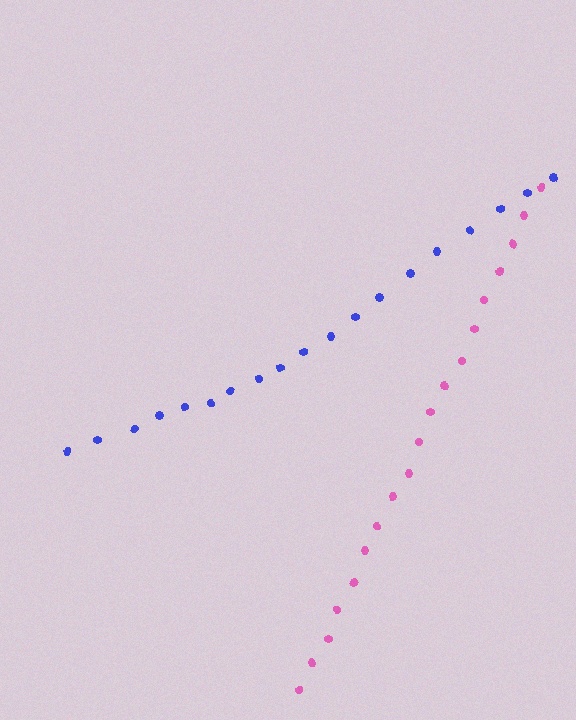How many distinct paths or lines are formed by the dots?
There are 2 distinct paths.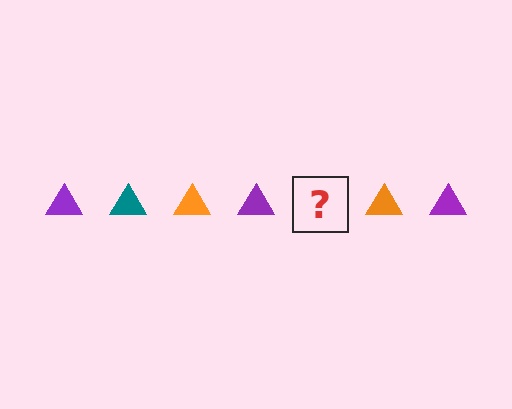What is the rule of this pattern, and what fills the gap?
The rule is that the pattern cycles through purple, teal, orange triangles. The gap should be filled with a teal triangle.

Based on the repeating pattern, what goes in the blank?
The blank should be a teal triangle.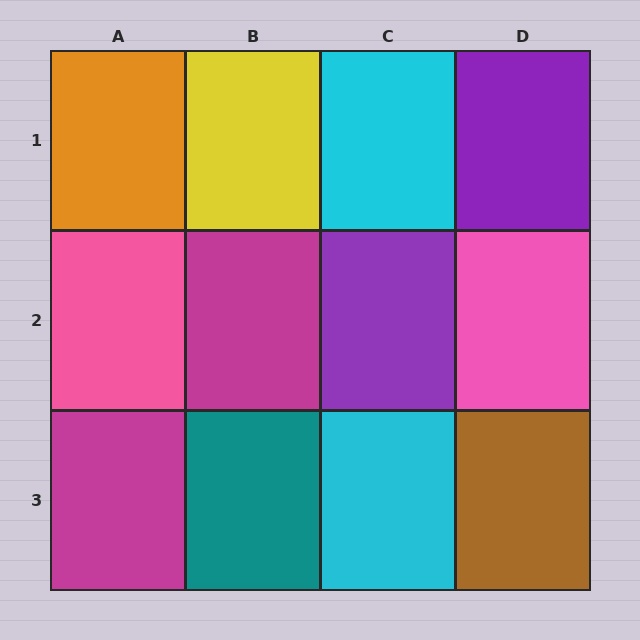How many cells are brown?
1 cell is brown.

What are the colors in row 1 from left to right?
Orange, yellow, cyan, purple.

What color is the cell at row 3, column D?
Brown.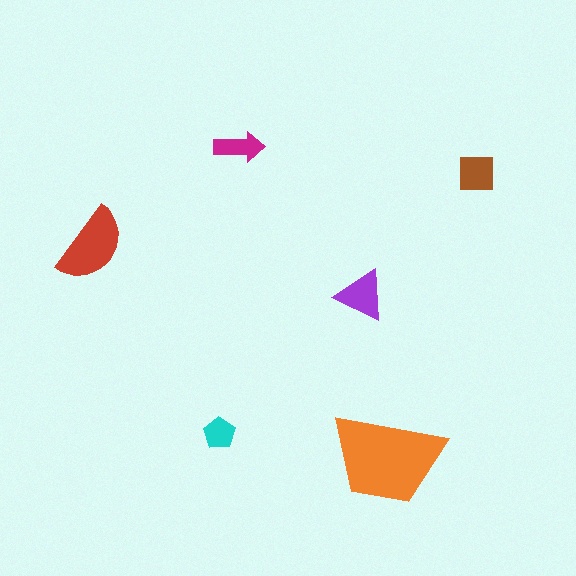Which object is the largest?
The orange trapezoid.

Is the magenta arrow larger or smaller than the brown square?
Smaller.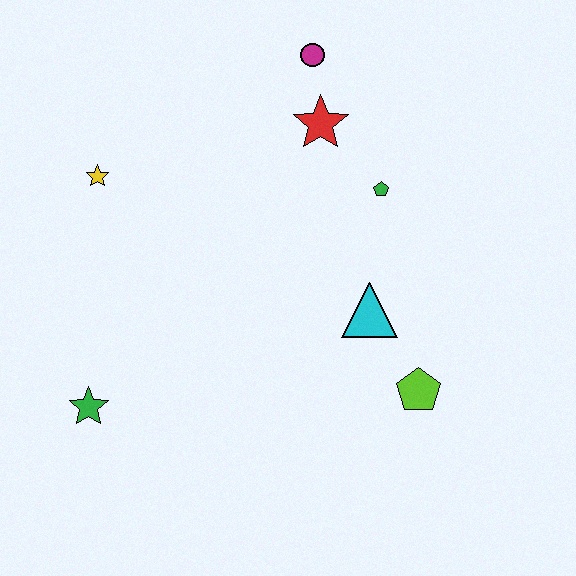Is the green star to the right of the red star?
No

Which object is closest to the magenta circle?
The red star is closest to the magenta circle.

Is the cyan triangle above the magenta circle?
No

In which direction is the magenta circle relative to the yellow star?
The magenta circle is to the right of the yellow star.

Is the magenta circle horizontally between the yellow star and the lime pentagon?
Yes